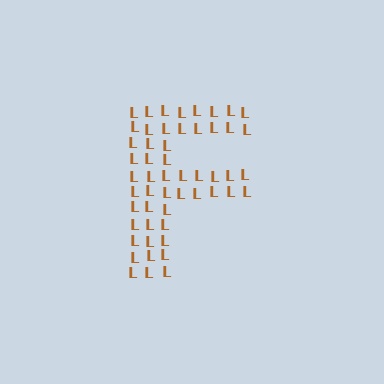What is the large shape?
The large shape is the letter F.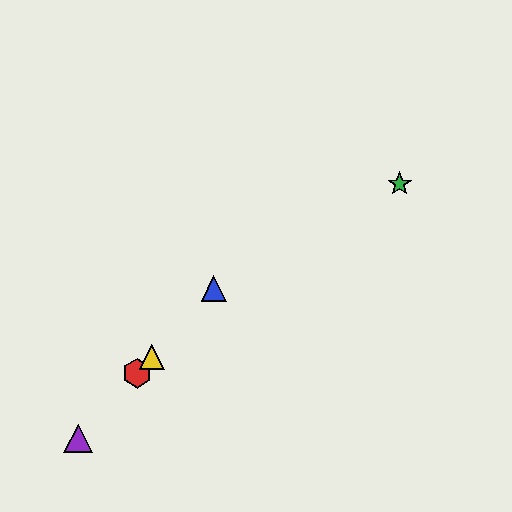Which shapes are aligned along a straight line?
The red hexagon, the blue triangle, the yellow triangle, the purple triangle are aligned along a straight line.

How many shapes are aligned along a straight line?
4 shapes (the red hexagon, the blue triangle, the yellow triangle, the purple triangle) are aligned along a straight line.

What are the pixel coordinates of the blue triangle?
The blue triangle is at (214, 288).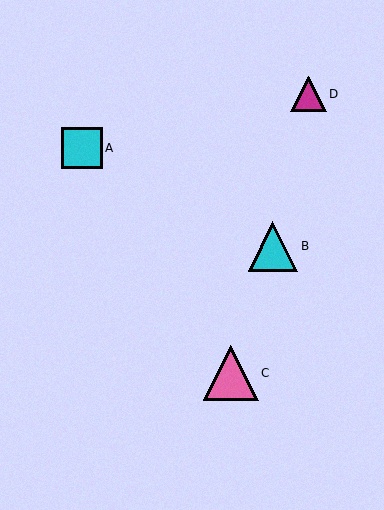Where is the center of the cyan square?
The center of the cyan square is at (82, 148).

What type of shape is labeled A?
Shape A is a cyan square.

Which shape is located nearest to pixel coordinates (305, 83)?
The magenta triangle (labeled D) at (309, 94) is nearest to that location.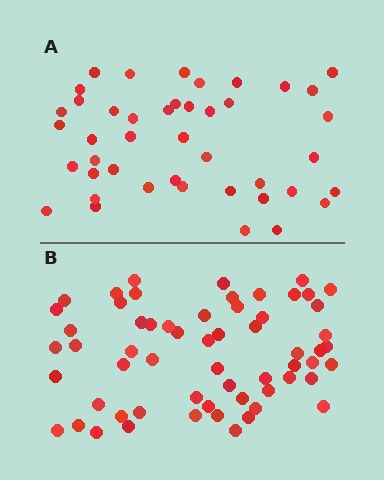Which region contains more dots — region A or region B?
Region B (the bottom region) has more dots.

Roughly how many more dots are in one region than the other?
Region B has approximately 15 more dots than region A.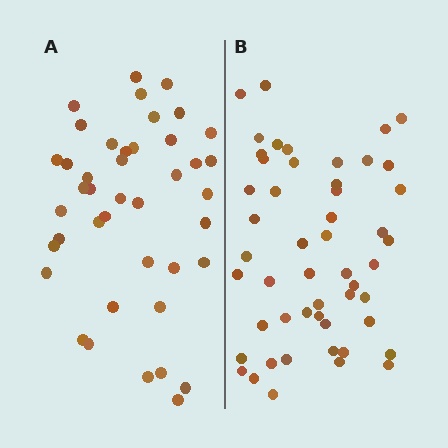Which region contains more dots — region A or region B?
Region B (the right region) has more dots.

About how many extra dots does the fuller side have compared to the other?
Region B has roughly 8 or so more dots than region A.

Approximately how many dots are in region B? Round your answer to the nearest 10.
About 50 dots. (The exact count is 51, which rounds to 50.)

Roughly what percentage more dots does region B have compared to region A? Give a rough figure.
About 20% more.